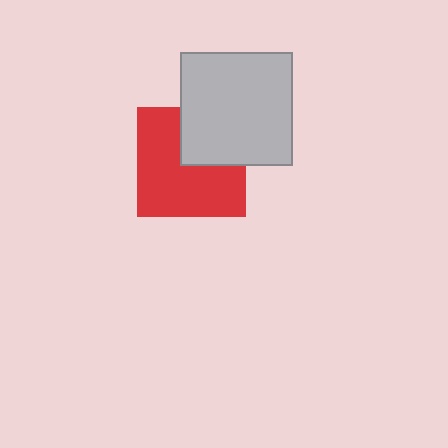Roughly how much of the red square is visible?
Most of it is visible (roughly 68%).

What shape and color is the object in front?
The object in front is a light gray square.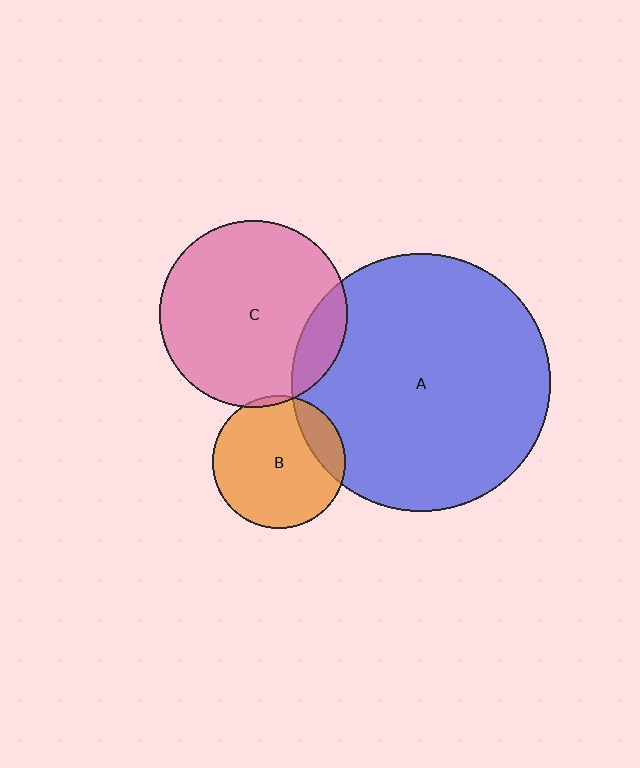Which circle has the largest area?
Circle A (blue).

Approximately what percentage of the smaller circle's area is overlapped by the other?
Approximately 15%.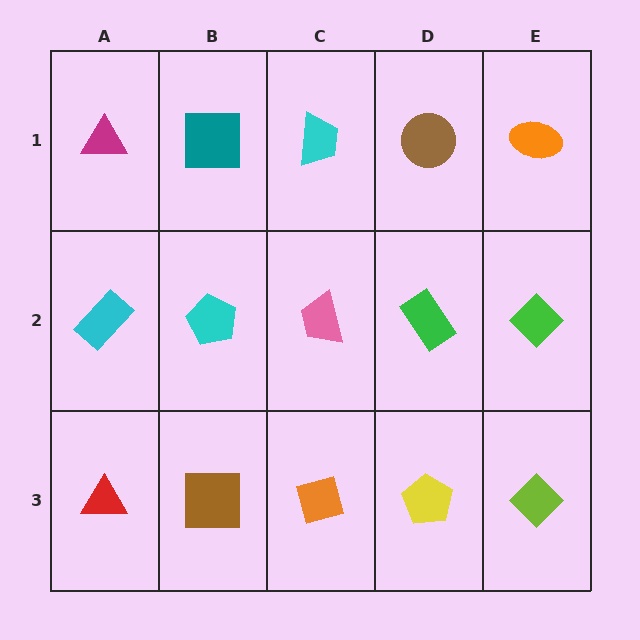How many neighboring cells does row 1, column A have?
2.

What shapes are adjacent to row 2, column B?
A teal square (row 1, column B), a brown square (row 3, column B), a cyan rectangle (row 2, column A), a pink trapezoid (row 2, column C).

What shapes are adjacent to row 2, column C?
A cyan trapezoid (row 1, column C), an orange square (row 3, column C), a cyan pentagon (row 2, column B), a green rectangle (row 2, column D).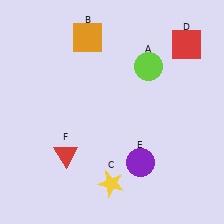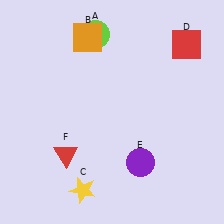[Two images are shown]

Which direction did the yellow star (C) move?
The yellow star (C) moved left.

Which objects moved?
The objects that moved are: the lime circle (A), the yellow star (C).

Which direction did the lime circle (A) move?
The lime circle (A) moved left.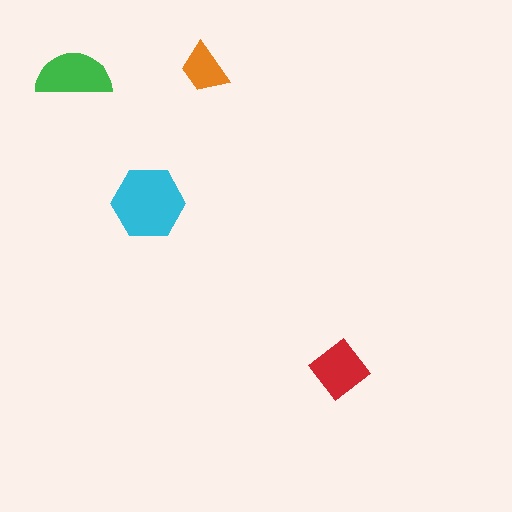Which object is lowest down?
The red diamond is bottommost.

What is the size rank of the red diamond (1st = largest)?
3rd.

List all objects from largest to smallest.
The cyan hexagon, the green semicircle, the red diamond, the orange trapezoid.